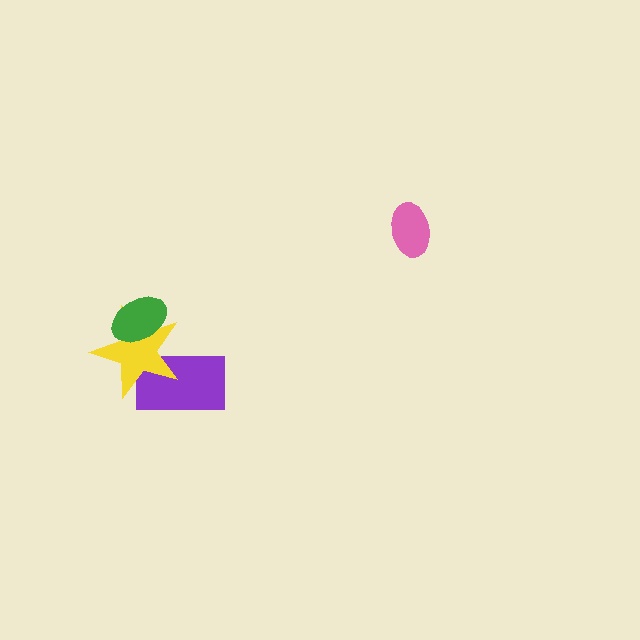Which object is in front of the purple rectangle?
The yellow star is in front of the purple rectangle.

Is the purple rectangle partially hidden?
Yes, it is partially covered by another shape.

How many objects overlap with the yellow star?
2 objects overlap with the yellow star.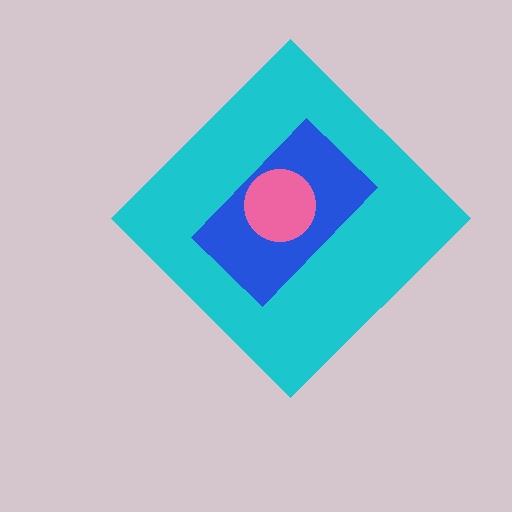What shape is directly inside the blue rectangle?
The pink circle.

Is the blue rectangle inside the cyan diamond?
Yes.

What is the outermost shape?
The cyan diamond.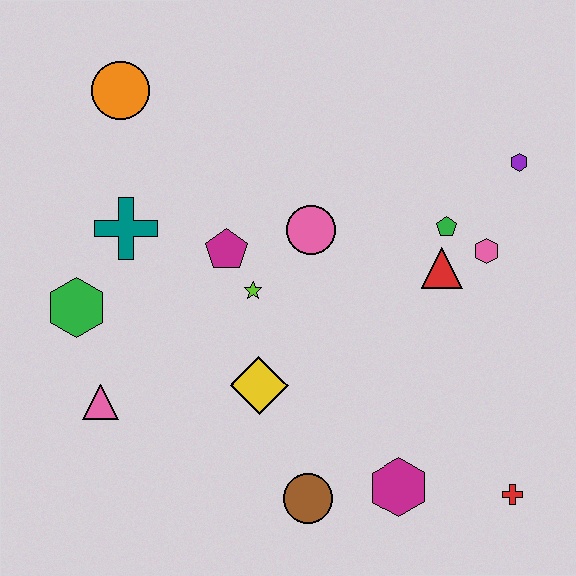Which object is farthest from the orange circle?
The red cross is farthest from the orange circle.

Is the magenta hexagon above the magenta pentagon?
No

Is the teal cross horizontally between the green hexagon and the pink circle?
Yes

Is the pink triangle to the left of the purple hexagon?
Yes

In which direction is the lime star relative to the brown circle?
The lime star is above the brown circle.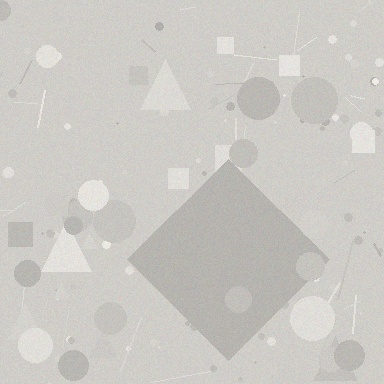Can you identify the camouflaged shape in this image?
The camouflaged shape is a diamond.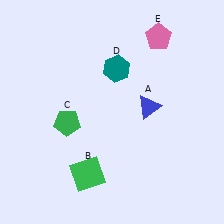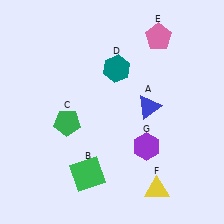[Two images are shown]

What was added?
A yellow triangle (F), a purple hexagon (G) were added in Image 2.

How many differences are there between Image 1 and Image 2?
There are 2 differences between the two images.